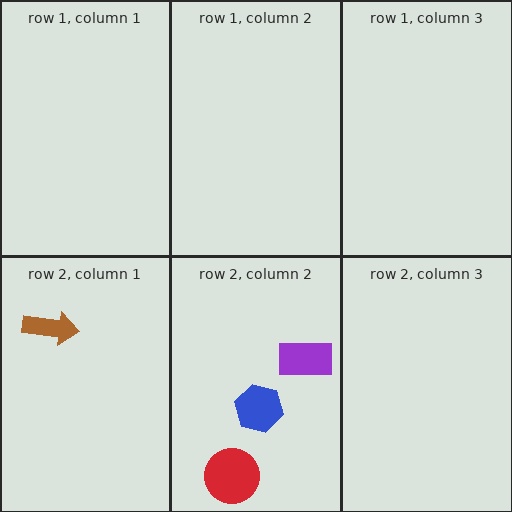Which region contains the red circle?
The row 2, column 2 region.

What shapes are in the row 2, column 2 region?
The purple rectangle, the blue hexagon, the red circle.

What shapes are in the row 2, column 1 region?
The brown arrow.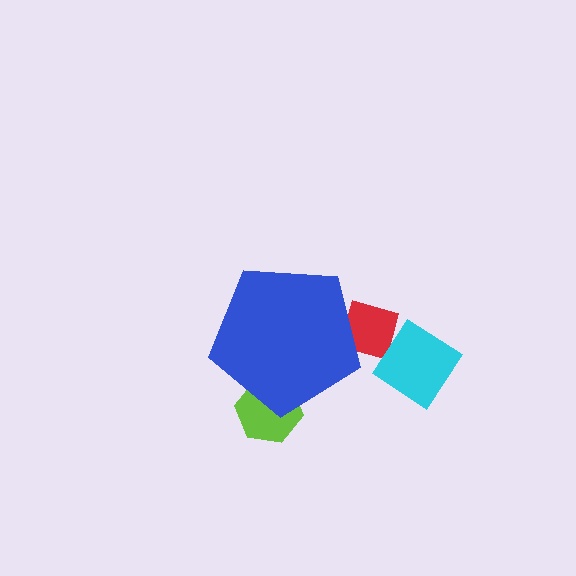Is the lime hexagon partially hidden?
Yes, the lime hexagon is partially hidden behind the blue pentagon.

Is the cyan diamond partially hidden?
No, the cyan diamond is fully visible.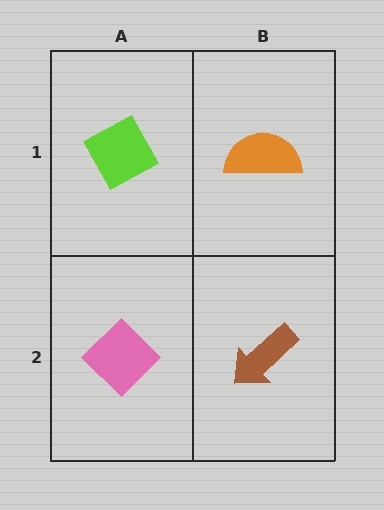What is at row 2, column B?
A brown arrow.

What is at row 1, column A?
A lime diamond.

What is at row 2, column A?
A pink diamond.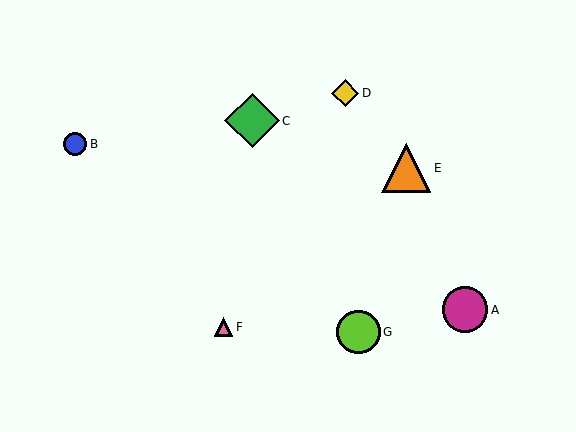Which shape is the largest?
The green diamond (labeled C) is the largest.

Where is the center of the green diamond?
The center of the green diamond is at (252, 121).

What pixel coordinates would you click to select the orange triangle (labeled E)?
Click at (406, 168) to select the orange triangle E.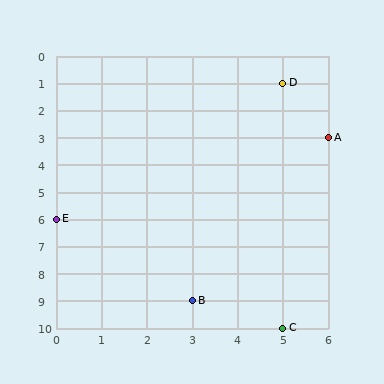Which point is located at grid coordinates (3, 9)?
Point B is at (3, 9).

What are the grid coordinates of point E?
Point E is at grid coordinates (0, 6).